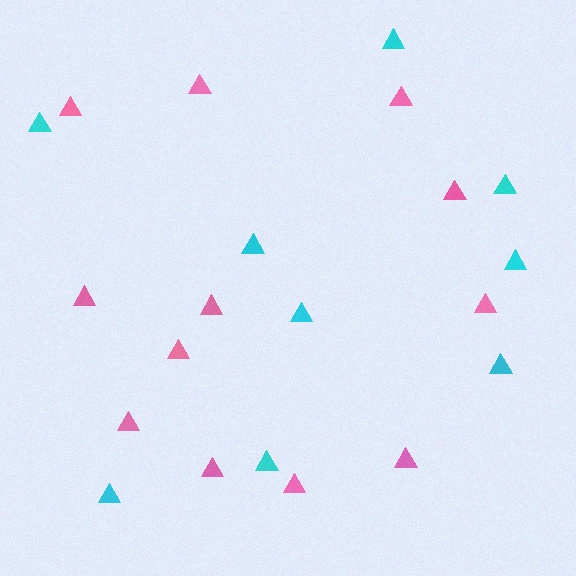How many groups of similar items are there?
There are 2 groups: one group of pink triangles (12) and one group of cyan triangles (9).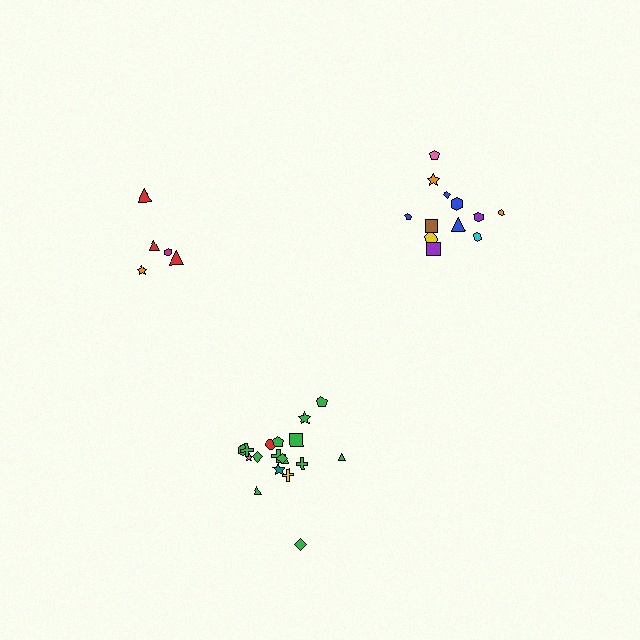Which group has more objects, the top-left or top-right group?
The top-right group.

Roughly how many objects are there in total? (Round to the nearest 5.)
Roughly 35 objects in total.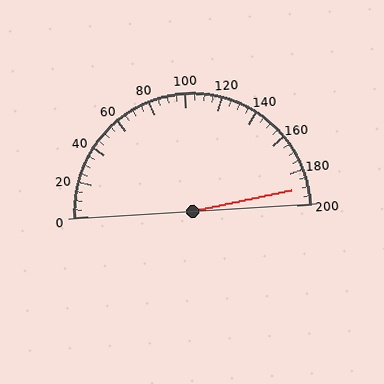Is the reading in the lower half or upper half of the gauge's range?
The reading is in the upper half of the range (0 to 200).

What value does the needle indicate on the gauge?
The needle indicates approximately 190.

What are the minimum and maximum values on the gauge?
The gauge ranges from 0 to 200.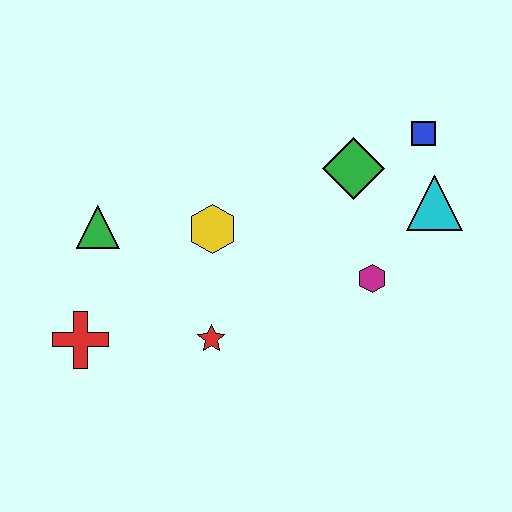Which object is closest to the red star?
The yellow hexagon is closest to the red star.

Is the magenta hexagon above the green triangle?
No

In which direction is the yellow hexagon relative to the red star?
The yellow hexagon is above the red star.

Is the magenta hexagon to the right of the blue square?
No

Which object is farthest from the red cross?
The blue square is farthest from the red cross.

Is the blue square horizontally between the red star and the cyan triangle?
Yes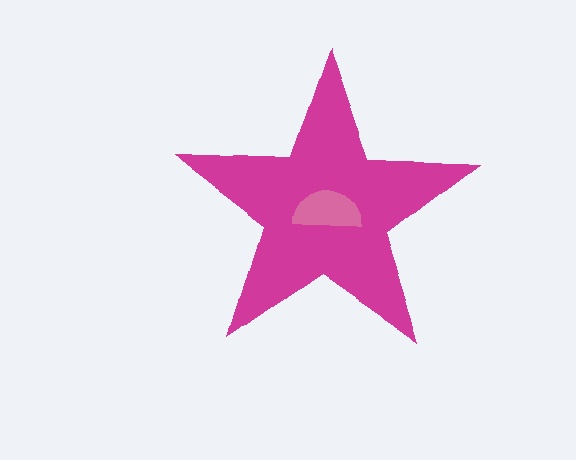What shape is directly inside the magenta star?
The pink semicircle.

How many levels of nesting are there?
2.